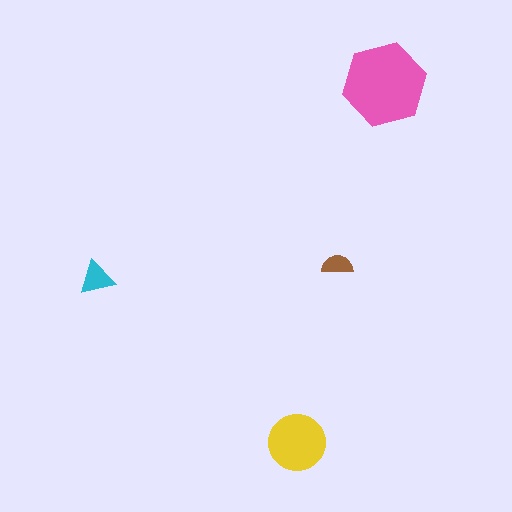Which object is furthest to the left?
The cyan triangle is leftmost.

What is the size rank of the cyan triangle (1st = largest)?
3rd.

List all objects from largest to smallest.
The pink hexagon, the yellow circle, the cyan triangle, the brown semicircle.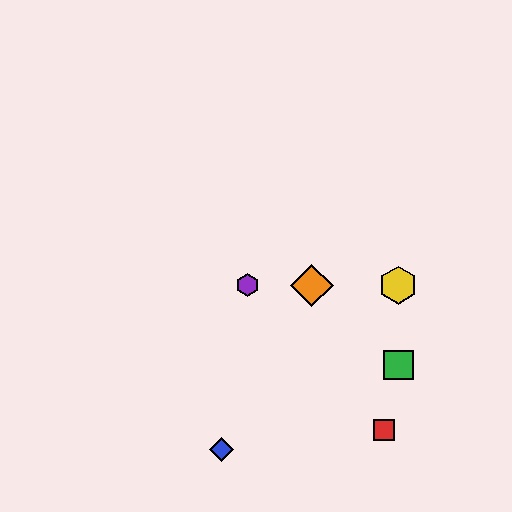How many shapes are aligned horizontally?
3 shapes (the yellow hexagon, the purple hexagon, the orange diamond) are aligned horizontally.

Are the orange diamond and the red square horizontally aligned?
No, the orange diamond is at y≈285 and the red square is at y≈430.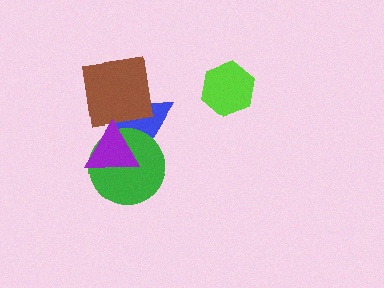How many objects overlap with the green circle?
2 objects overlap with the green circle.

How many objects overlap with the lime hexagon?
0 objects overlap with the lime hexagon.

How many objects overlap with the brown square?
2 objects overlap with the brown square.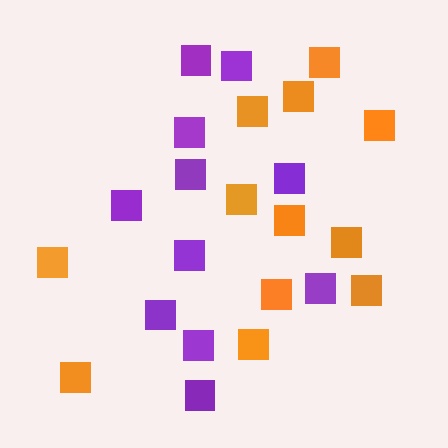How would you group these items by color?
There are 2 groups: one group of orange squares (12) and one group of purple squares (11).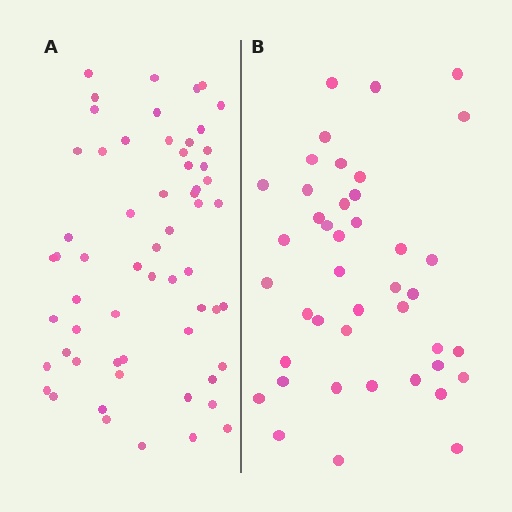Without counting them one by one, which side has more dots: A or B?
Region A (the left region) has more dots.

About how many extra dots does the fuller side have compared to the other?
Region A has approximately 20 more dots than region B.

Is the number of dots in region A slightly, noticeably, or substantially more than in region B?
Region A has noticeably more, but not dramatically so. The ratio is roughly 1.4 to 1.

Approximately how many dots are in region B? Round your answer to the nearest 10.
About 40 dots. (The exact count is 42, which rounds to 40.)